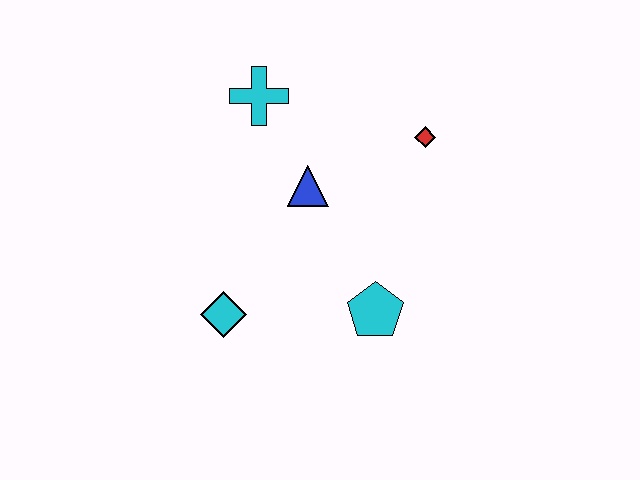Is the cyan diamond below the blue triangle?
Yes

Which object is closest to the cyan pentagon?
The blue triangle is closest to the cyan pentagon.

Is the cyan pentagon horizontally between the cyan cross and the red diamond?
Yes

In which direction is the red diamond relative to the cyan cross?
The red diamond is to the right of the cyan cross.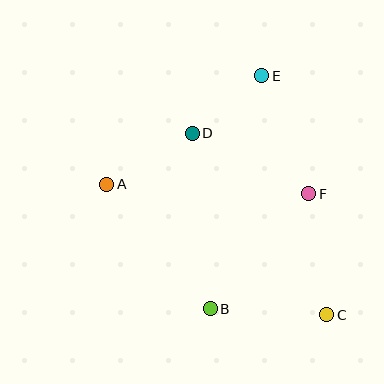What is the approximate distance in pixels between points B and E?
The distance between B and E is approximately 239 pixels.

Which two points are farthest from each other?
Points A and C are farthest from each other.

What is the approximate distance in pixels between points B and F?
The distance between B and F is approximately 152 pixels.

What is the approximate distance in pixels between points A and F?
The distance between A and F is approximately 202 pixels.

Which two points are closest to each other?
Points D and E are closest to each other.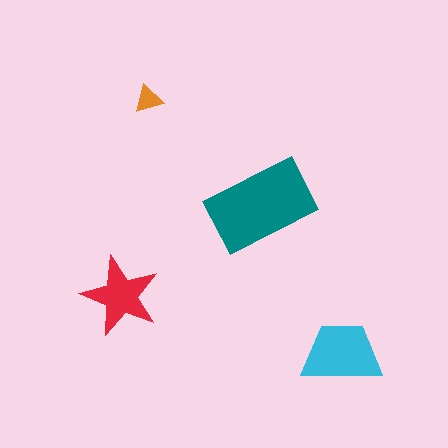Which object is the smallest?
The orange triangle.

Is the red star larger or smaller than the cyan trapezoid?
Smaller.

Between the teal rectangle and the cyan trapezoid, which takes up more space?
The teal rectangle.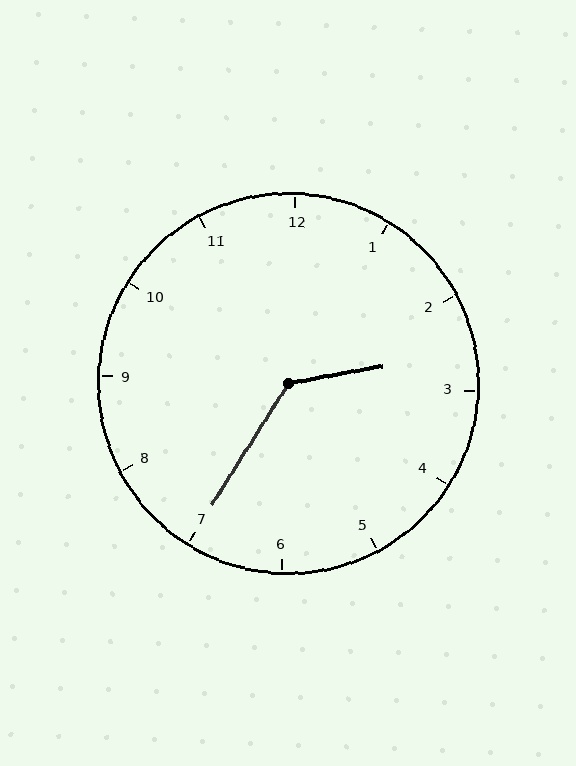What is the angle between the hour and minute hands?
Approximately 132 degrees.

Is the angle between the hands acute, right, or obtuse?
It is obtuse.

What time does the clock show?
2:35.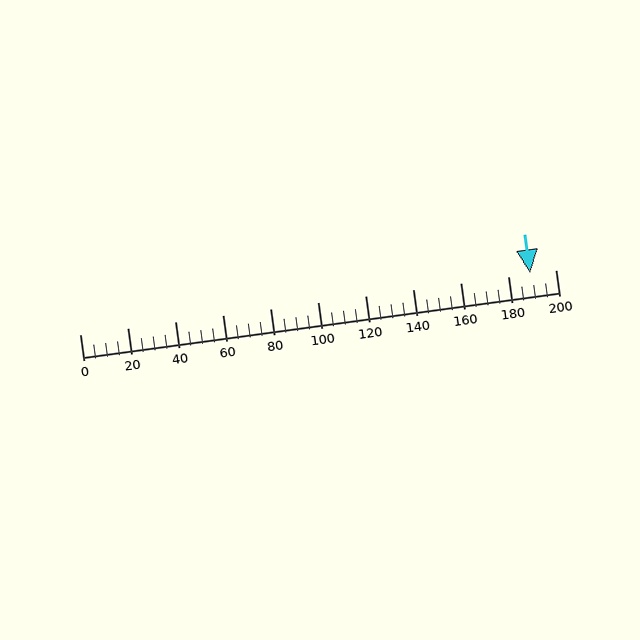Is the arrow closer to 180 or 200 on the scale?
The arrow is closer to 180.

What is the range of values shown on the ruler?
The ruler shows values from 0 to 200.